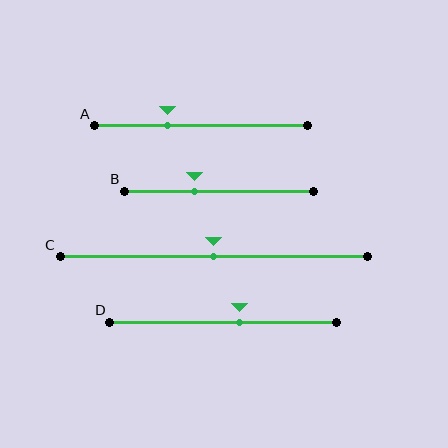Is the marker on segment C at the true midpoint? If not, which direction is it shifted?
Yes, the marker on segment C is at the true midpoint.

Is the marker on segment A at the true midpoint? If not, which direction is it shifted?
No, the marker on segment A is shifted to the left by about 16% of the segment length.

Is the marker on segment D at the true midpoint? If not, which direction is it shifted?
No, the marker on segment D is shifted to the right by about 7% of the segment length.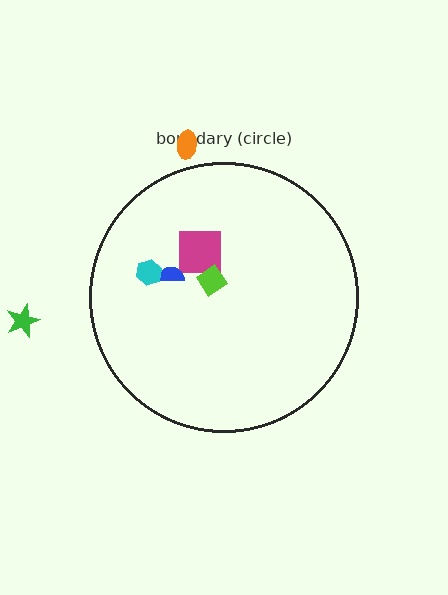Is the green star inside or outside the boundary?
Outside.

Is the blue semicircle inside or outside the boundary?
Inside.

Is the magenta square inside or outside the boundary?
Inside.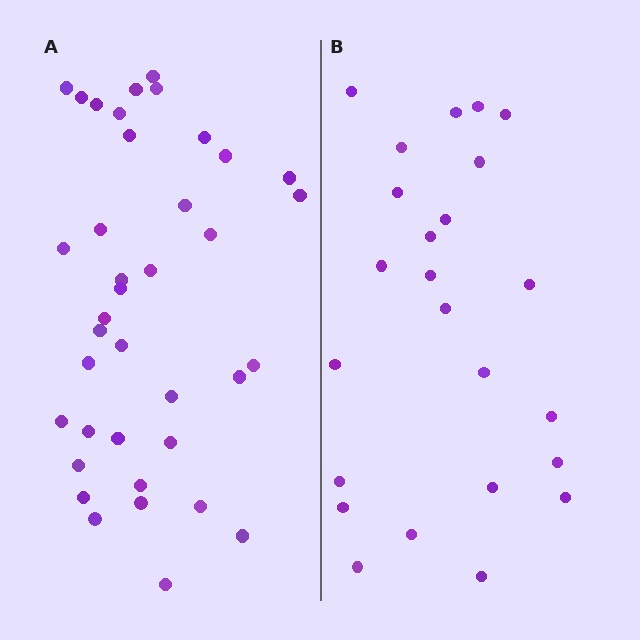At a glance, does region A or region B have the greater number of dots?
Region A (the left region) has more dots.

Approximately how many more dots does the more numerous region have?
Region A has approximately 15 more dots than region B.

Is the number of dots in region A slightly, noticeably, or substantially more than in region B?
Region A has substantially more. The ratio is roughly 1.6 to 1.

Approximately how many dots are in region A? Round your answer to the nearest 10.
About 40 dots. (The exact count is 38, which rounds to 40.)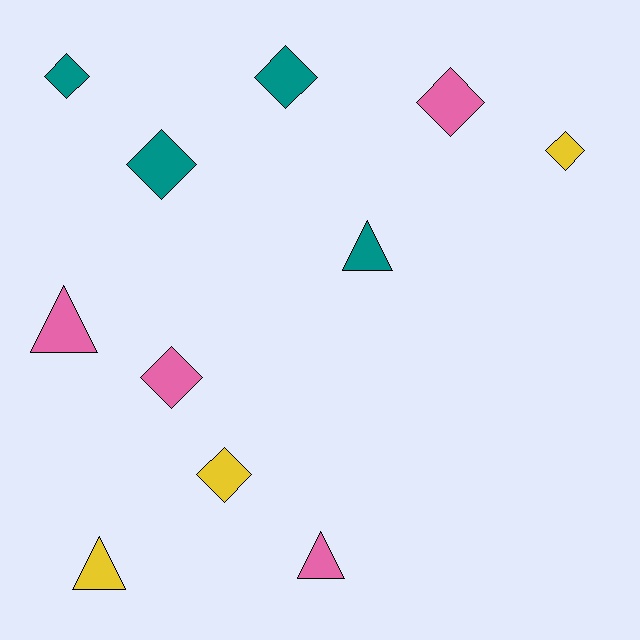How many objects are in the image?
There are 11 objects.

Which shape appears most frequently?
Diamond, with 7 objects.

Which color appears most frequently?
Pink, with 4 objects.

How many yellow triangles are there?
There is 1 yellow triangle.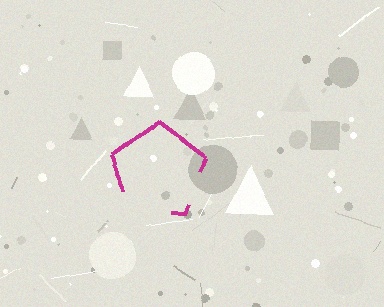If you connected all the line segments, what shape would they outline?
They would outline a pentagon.